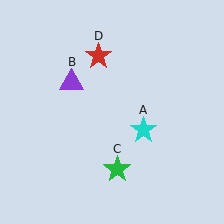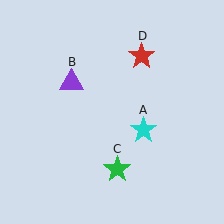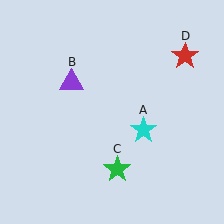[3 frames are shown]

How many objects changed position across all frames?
1 object changed position: red star (object D).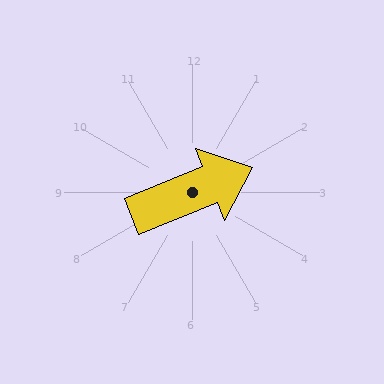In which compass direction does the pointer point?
East.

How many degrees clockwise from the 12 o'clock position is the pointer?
Approximately 68 degrees.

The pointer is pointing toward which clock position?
Roughly 2 o'clock.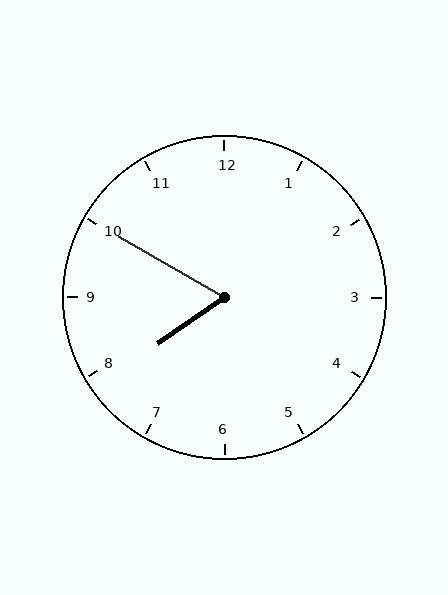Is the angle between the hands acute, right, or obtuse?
It is acute.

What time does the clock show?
7:50.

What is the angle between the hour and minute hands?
Approximately 65 degrees.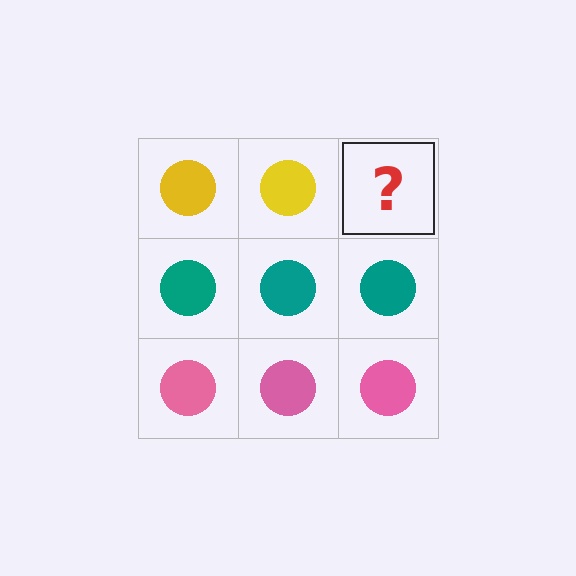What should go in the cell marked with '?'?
The missing cell should contain a yellow circle.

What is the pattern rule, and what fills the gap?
The rule is that each row has a consistent color. The gap should be filled with a yellow circle.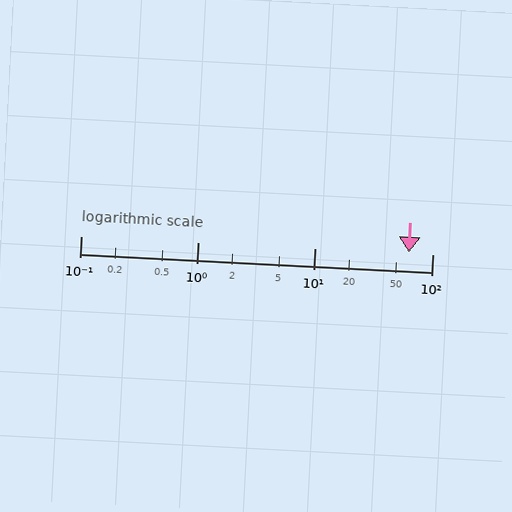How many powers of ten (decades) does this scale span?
The scale spans 3 decades, from 0.1 to 100.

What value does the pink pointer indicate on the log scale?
The pointer indicates approximately 63.